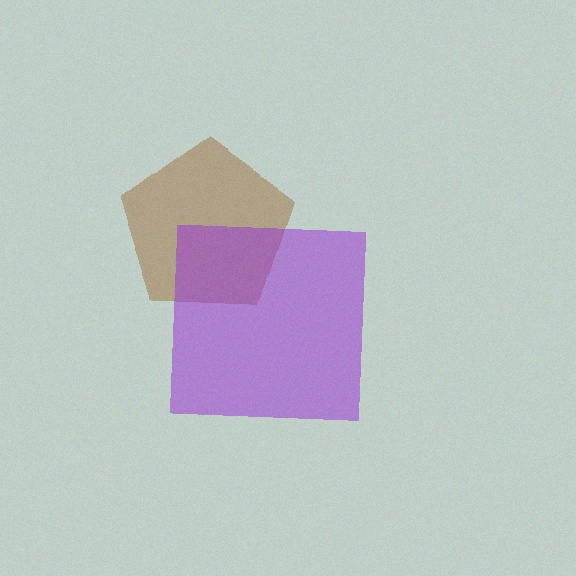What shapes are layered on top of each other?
The layered shapes are: a brown pentagon, a purple square.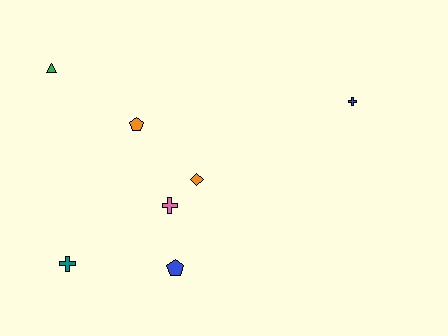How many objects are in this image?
There are 7 objects.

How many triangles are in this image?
There is 1 triangle.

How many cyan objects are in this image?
There are no cyan objects.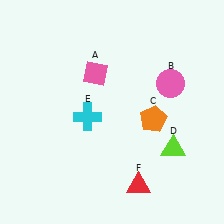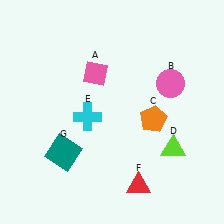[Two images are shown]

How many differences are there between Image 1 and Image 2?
There is 1 difference between the two images.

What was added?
A teal square (G) was added in Image 2.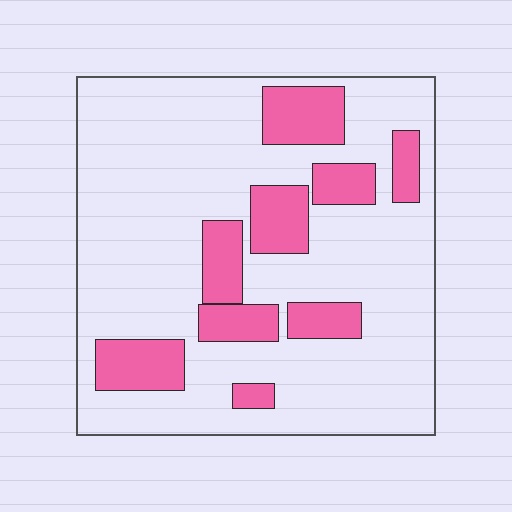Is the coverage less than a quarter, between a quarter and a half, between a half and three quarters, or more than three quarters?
Less than a quarter.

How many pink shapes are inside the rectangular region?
9.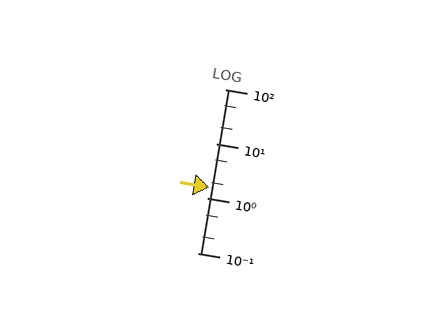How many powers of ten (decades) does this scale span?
The scale spans 3 decades, from 0.1 to 100.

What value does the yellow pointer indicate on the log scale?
The pointer indicates approximately 1.6.